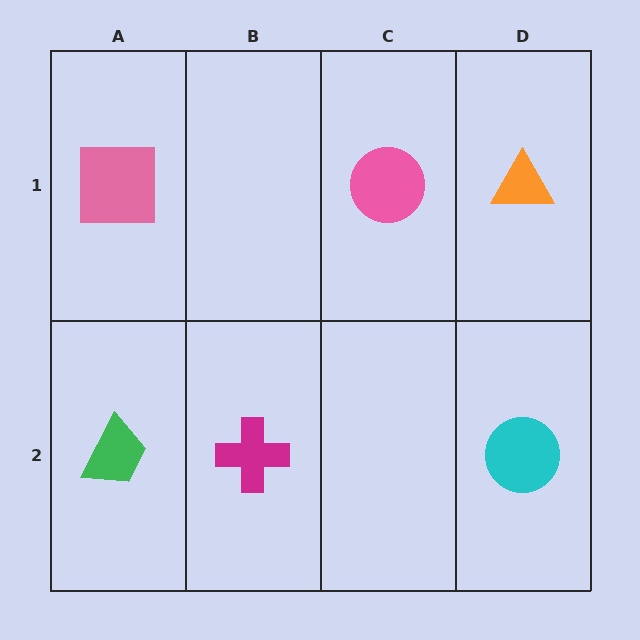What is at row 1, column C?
A pink circle.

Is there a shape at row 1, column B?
No, that cell is empty.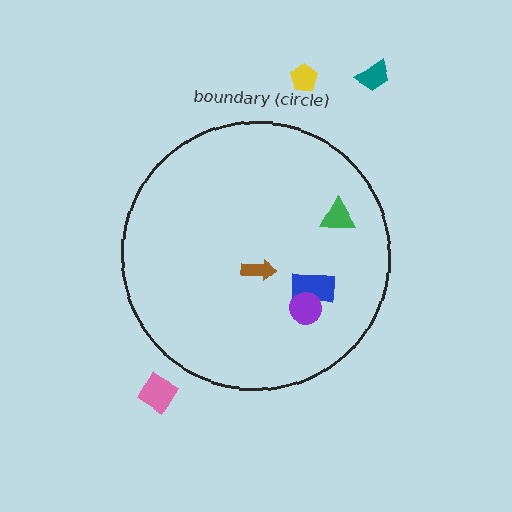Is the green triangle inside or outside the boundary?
Inside.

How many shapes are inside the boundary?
4 inside, 3 outside.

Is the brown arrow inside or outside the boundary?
Inside.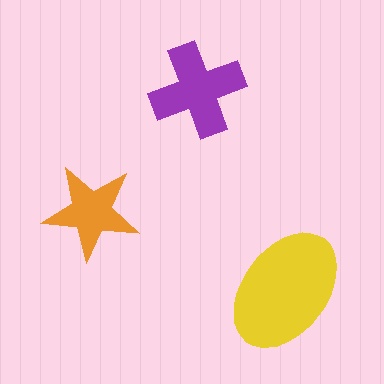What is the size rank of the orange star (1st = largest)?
3rd.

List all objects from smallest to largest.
The orange star, the purple cross, the yellow ellipse.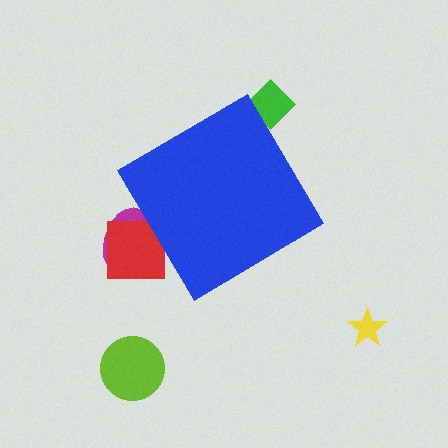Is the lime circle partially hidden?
No, the lime circle is fully visible.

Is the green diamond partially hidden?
Yes, the green diamond is partially hidden behind the blue diamond.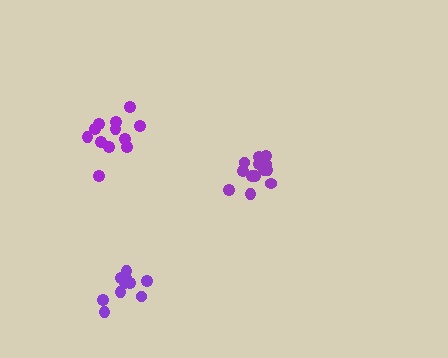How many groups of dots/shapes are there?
There are 3 groups.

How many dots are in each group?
Group 1: 12 dots, Group 2: 11 dots, Group 3: 13 dots (36 total).